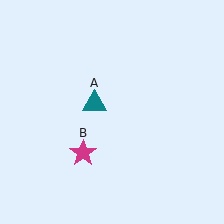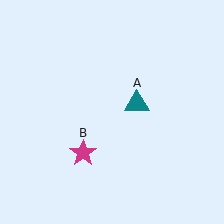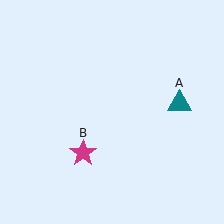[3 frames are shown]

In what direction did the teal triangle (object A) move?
The teal triangle (object A) moved right.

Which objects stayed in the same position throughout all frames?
Magenta star (object B) remained stationary.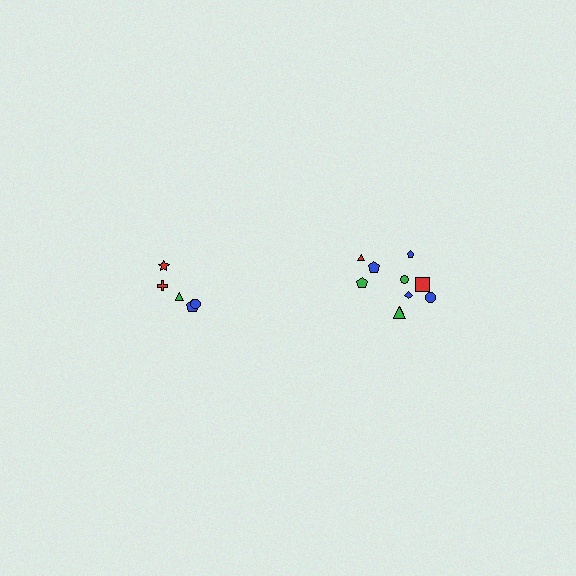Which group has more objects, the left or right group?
The right group.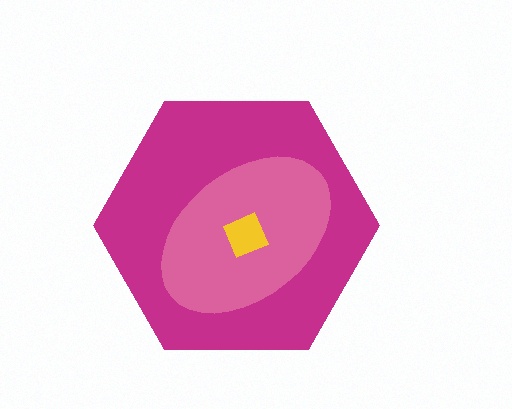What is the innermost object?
The yellow diamond.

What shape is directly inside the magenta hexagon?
The pink ellipse.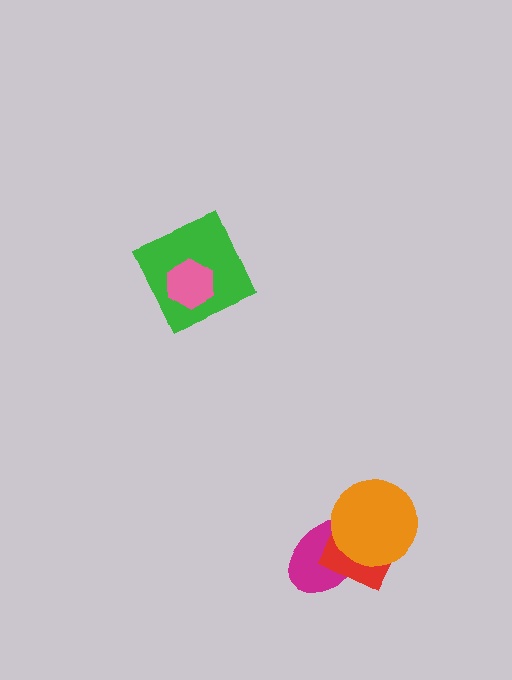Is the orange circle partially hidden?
No, no other shape covers it.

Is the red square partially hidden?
Yes, it is partially covered by another shape.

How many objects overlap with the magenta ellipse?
2 objects overlap with the magenta ellipse.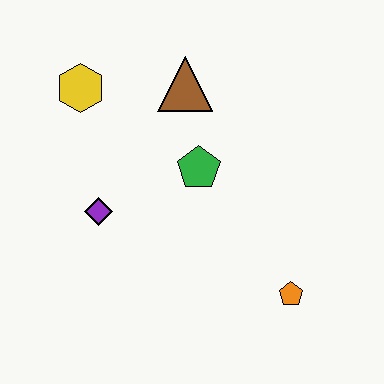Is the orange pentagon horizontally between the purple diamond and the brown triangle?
No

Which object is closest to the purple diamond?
The green pentagon is closest to the purple diamond.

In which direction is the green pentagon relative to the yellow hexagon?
The green pentagon is to the right of the yellow hexagon.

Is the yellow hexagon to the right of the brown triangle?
No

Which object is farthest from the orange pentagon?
The yellow hexagon is farthest from the orange pentagon.